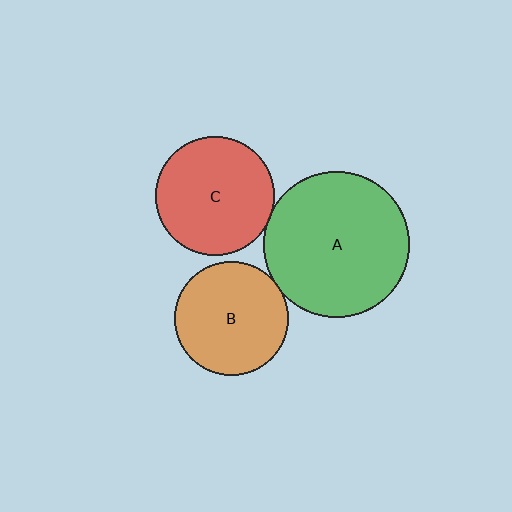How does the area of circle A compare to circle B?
Approximately 1.6 times.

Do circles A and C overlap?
Yes.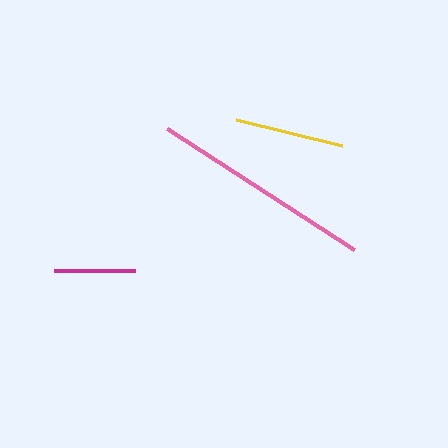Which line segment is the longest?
The pink line is the longest at approximately 223 pixels.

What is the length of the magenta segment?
The magenta segment is approximately 81 pixels long.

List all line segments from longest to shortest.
From longest to shortest: pink, yellow, magenta.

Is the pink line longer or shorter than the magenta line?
The pink line is longer than the magenta line.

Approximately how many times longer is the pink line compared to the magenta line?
The pink line is approximately 2.7 times the length of the magenta line.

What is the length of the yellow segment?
The yellow segment is approximately 109 pixels long.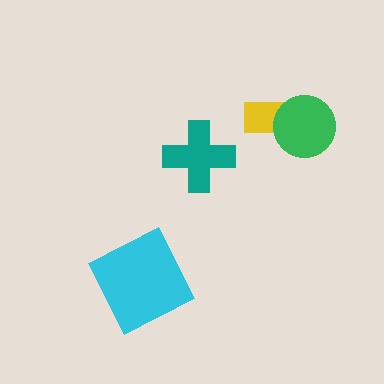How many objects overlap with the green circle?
1 object overlaps with the green circle.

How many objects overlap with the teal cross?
0 objects overlap with the teal cross.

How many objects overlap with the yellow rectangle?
1 object overlaps with the yellow rectangle.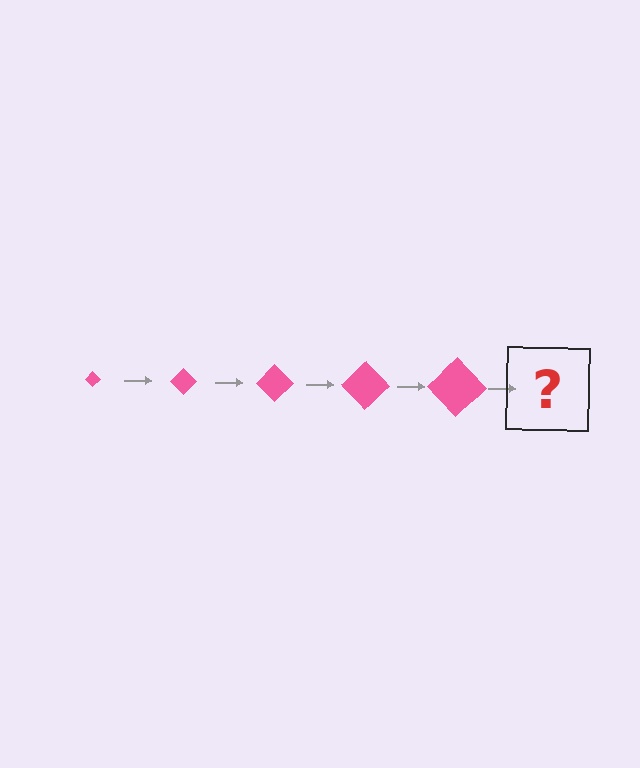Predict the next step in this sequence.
The next step is a pink diamond, larger than the previous one.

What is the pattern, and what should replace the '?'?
The pattern is that the diamond gets progressively larger each step. The '?' should be a pink diamond, larger than the previous one.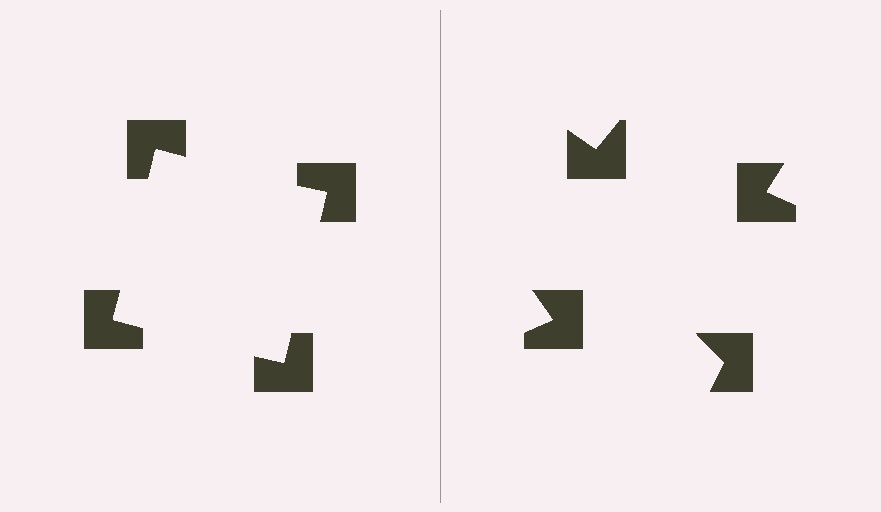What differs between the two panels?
The notched squares are positioned identically on both sides; only the wedge orientations differ. On the left they align to a square; on the right they are misaligned.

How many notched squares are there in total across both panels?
8 — 4 on each side.